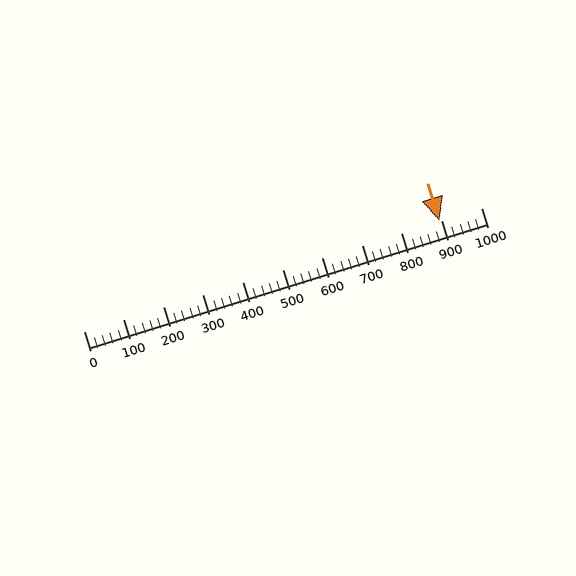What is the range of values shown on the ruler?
The ruler shows values from 0 to 1000.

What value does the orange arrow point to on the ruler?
The orange arrow points to approximately 896.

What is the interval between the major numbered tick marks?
The major tick marks are spaced 100 units apart.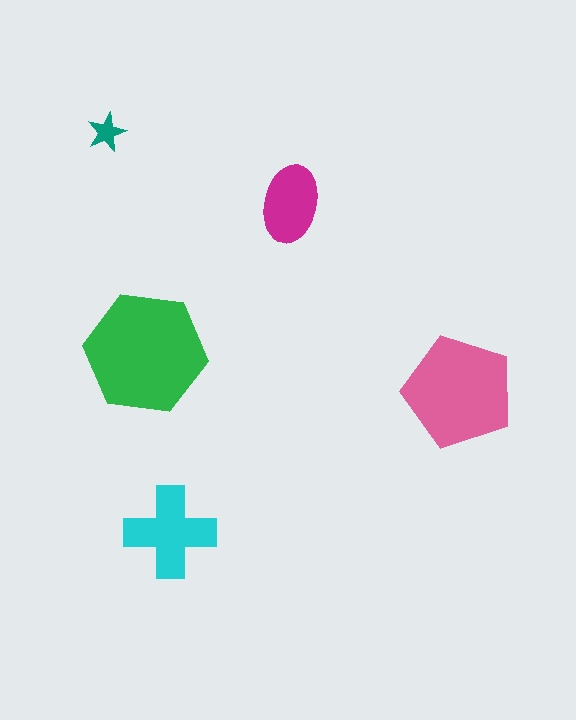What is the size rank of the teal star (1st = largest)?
5th.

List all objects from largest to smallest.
The green hexagon, the pink pentagon, the cyan cross, the magenta ellipse, the teal star.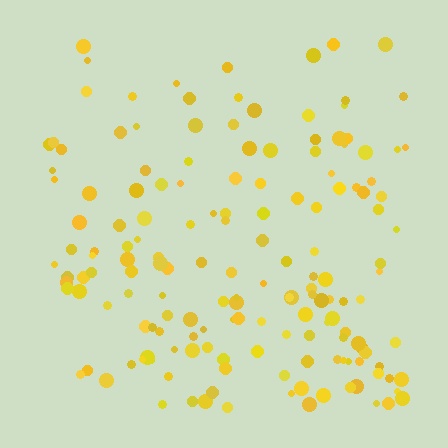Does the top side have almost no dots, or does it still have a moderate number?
Still a moderate number, just noticeably fewer than the bottom.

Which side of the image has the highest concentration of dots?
The bottom.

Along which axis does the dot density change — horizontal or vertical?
Vertical.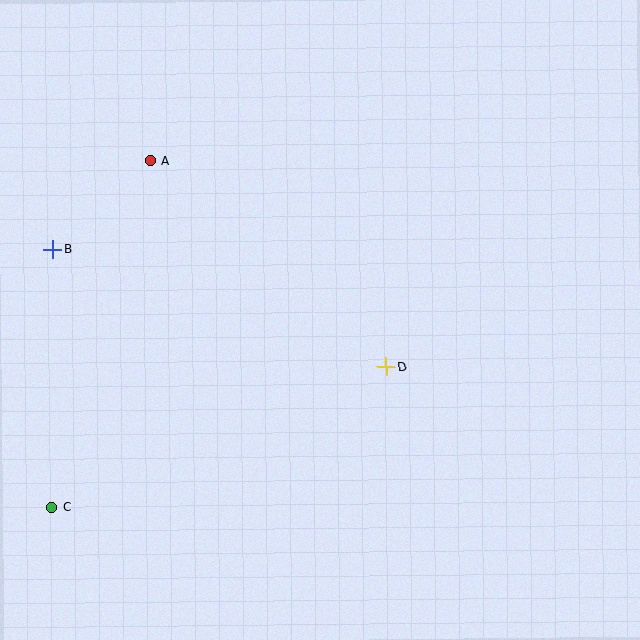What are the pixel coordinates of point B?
Point B is at (53, 249).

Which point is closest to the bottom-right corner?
Point D is closest to the bottom-right corner.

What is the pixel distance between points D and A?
The distance between D and A is 314 pixels.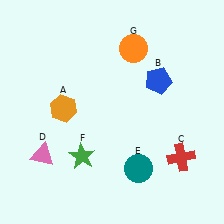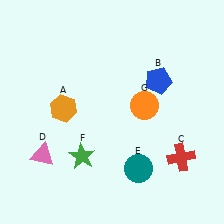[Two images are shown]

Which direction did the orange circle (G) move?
The orange circle (G) moved down.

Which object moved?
The orange circle (G) moved down.